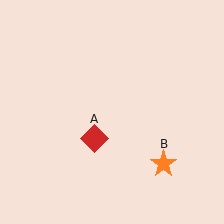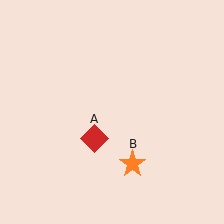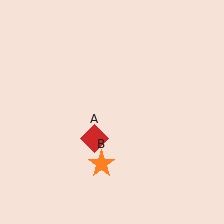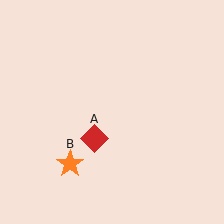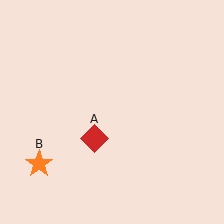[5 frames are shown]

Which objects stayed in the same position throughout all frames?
Red diamond (object A) remained stationary.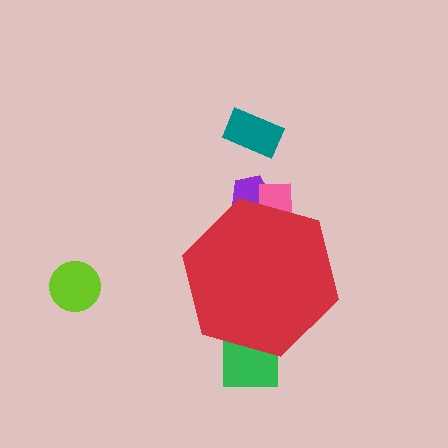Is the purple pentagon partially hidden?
Yes, the purple pentagon is partially hidden behind the red hexagon.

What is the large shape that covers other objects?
A red hexagon.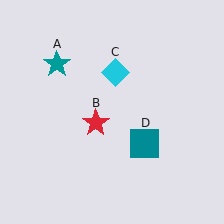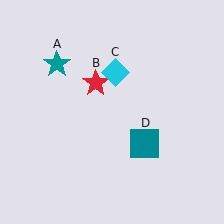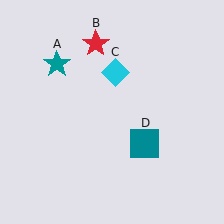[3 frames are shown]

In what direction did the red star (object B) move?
The red star (object B) moved up.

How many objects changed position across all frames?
1 object changed position: red star (object B).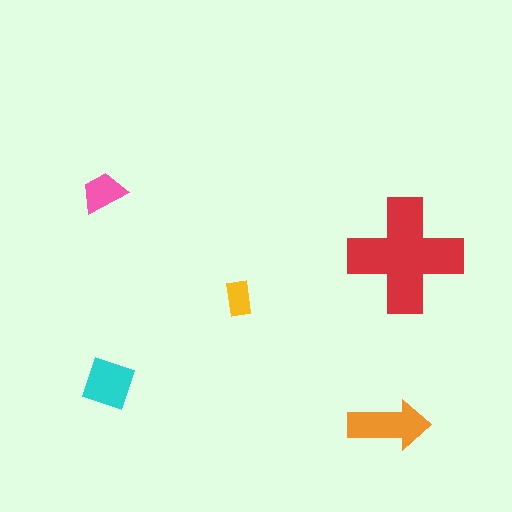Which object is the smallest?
The yellow rectangle.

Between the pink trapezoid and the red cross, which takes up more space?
The red cross.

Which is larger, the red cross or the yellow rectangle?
The red cross.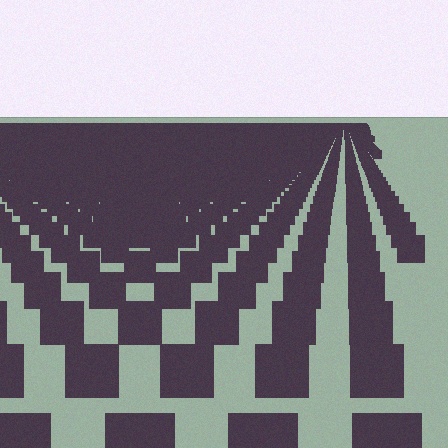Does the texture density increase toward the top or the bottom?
Density increases toward the top.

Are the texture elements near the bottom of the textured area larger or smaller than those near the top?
Larger. Near the bottom, elements are closer to the viewer and appear at a bigger on-screen size.